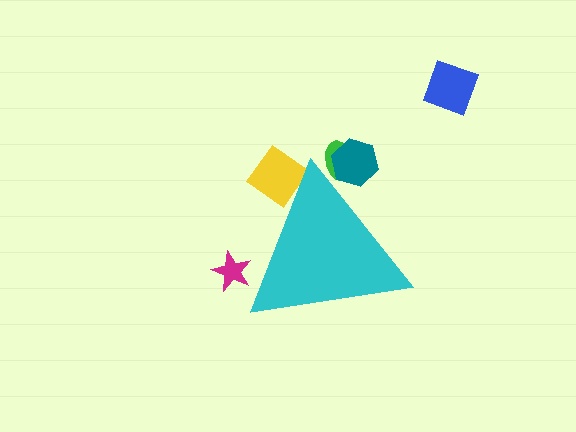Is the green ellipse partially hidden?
Yes, the green ellipse is partially hidden behind the cyan triangle.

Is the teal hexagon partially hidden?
Yes, the teal hexagon is partially hidden behind the cyan triangle.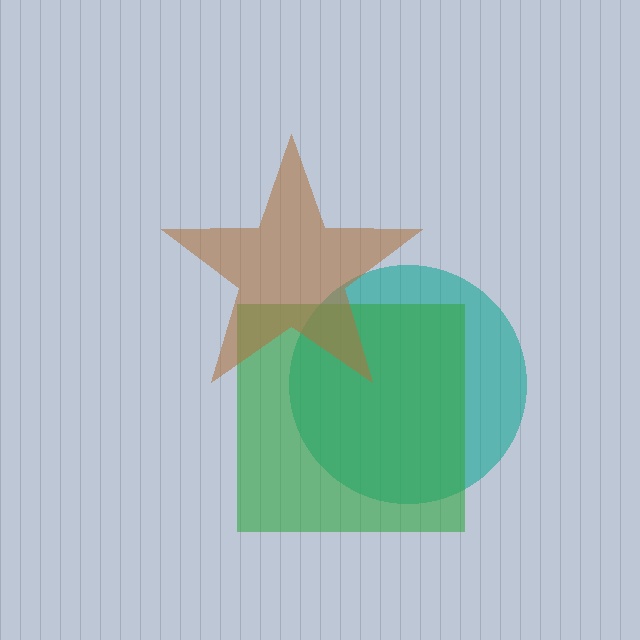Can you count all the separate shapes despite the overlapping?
Yes, there are 3 separate shapes.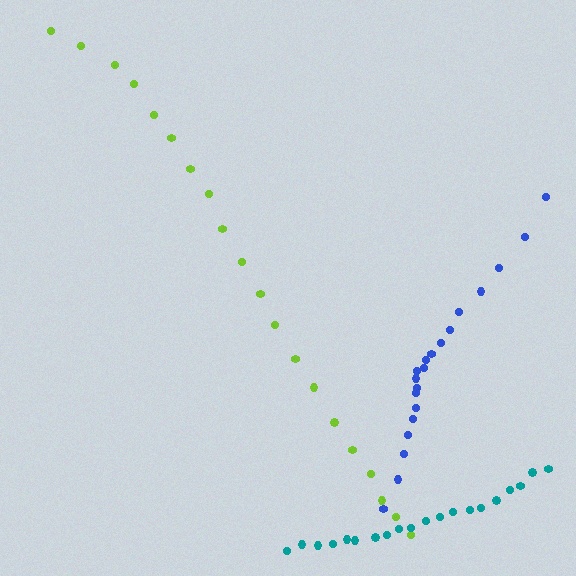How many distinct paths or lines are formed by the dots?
There are 3 distinct paths.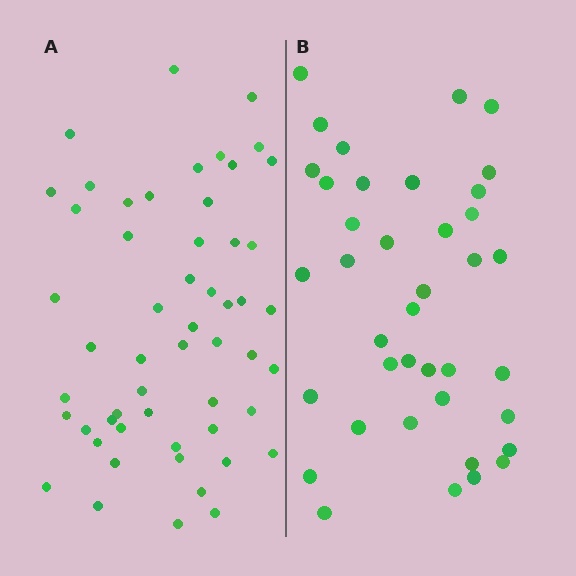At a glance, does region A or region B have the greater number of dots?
Region A (the left region) has more dots.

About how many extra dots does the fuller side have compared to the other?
Region A has approximately 15 more dots than region B.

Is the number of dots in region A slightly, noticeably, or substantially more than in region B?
Region A has noticeably more, but not dramatically so. The ratio is roughly 1.4 to 1.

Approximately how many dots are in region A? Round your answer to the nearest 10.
About 50 dots. (The exact count is 54, which rounds to 50.)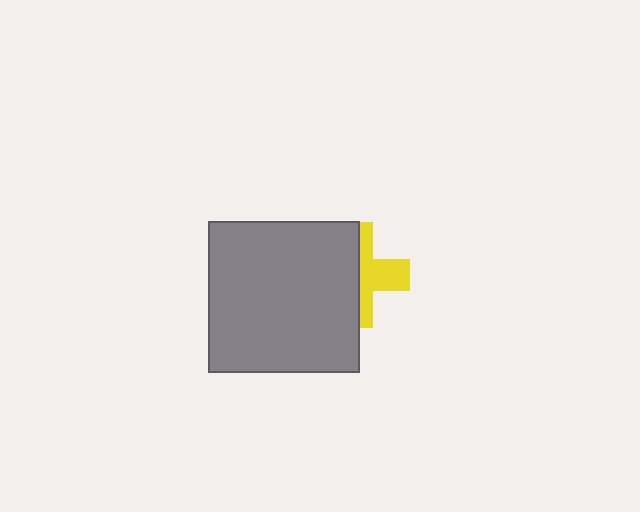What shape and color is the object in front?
The object in front is a gray square.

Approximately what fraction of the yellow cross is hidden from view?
Roughly 54% of the yellow cross is hidden behind the gray square.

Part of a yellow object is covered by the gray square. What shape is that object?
It is a cross.